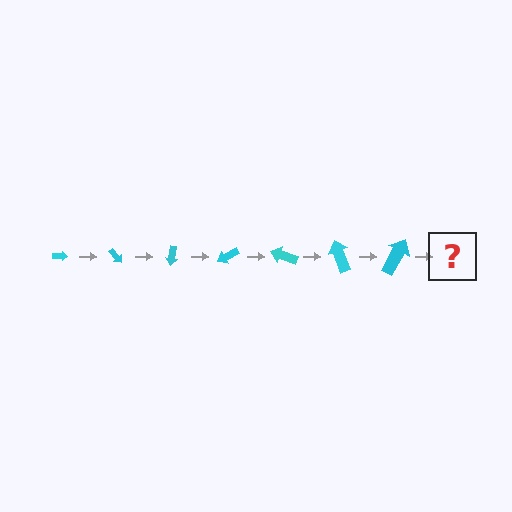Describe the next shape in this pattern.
It should be an arrow, larger than the previous one and rotated 350 degrees from the start.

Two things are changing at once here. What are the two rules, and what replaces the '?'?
The two rules are that the arrow grows larger each step and it rotates 50 degrees each step. The '?' should be an arrow, larger than the previous one and rotated 350 degrees from the start.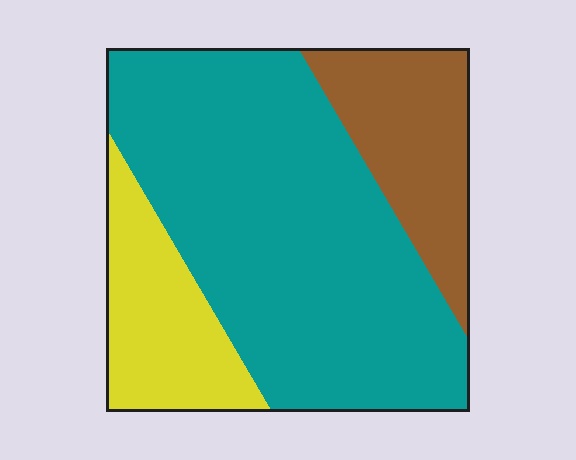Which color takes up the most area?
Teal, at roughly 65%.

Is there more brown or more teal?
Teal.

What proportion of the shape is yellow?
Yellow takes up about one sixth (1/6) of the shape.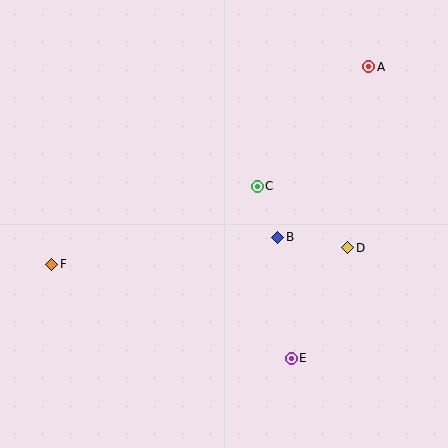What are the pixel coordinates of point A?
Point A is at (369, 67).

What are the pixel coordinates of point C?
Point C is at (257, 186).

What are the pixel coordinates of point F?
Point F is at (52, 264).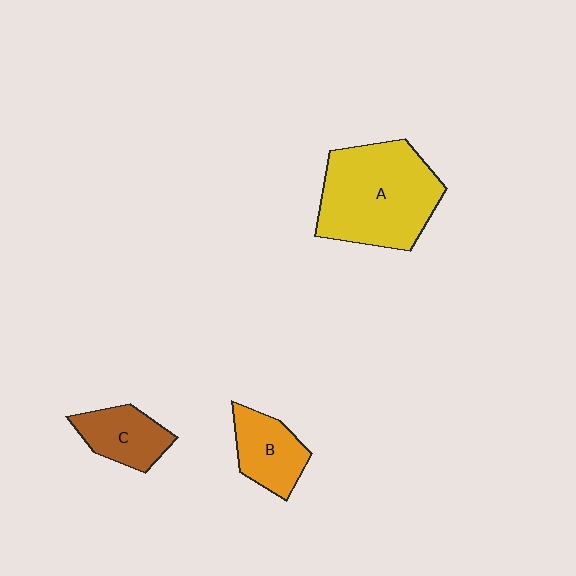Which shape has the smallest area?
Shape C (brown).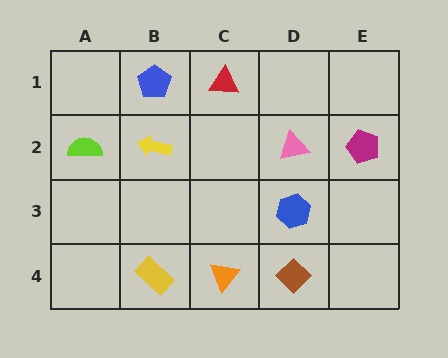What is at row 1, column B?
A blue pentagon.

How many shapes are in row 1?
2 shapes.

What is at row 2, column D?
A pink triangle.